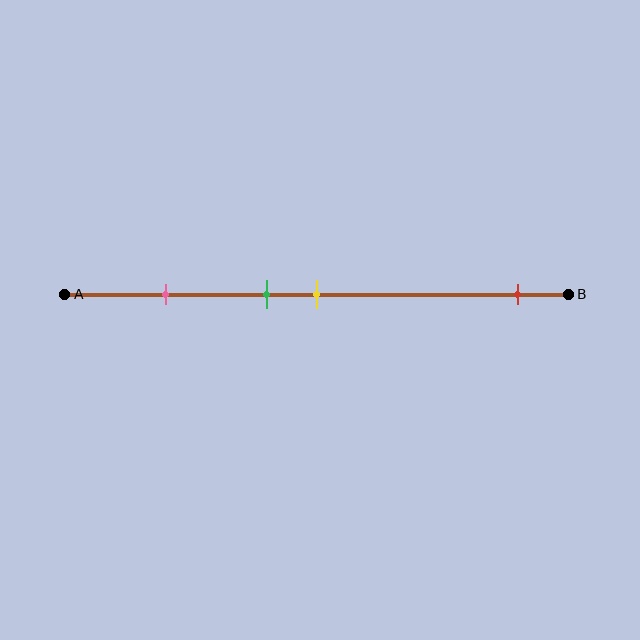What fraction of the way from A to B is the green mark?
The green mark is approximately 40% (0.4) of the way from A to B.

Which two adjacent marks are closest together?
The green and yellow marks are the closest adjacent pair.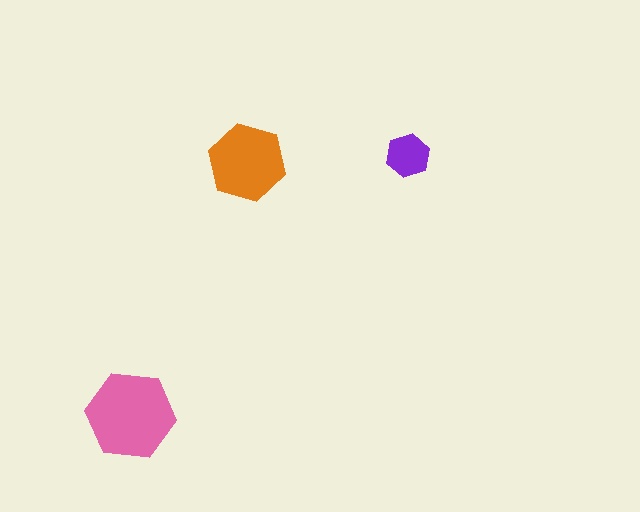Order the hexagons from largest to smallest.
the pink one, the orange one, the purple one.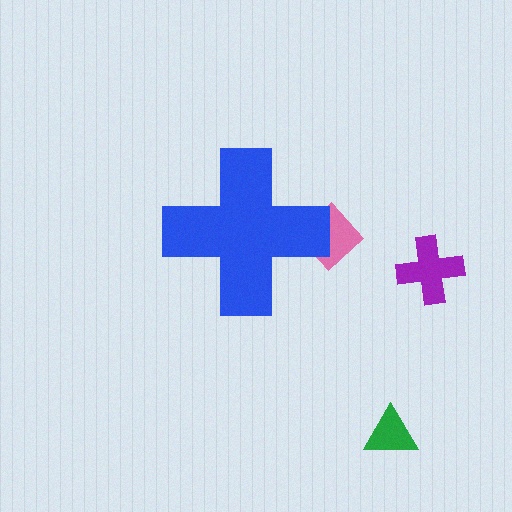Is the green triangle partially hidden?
No, the green triangle is fully visible.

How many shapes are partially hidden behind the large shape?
1 shape is partially hidden.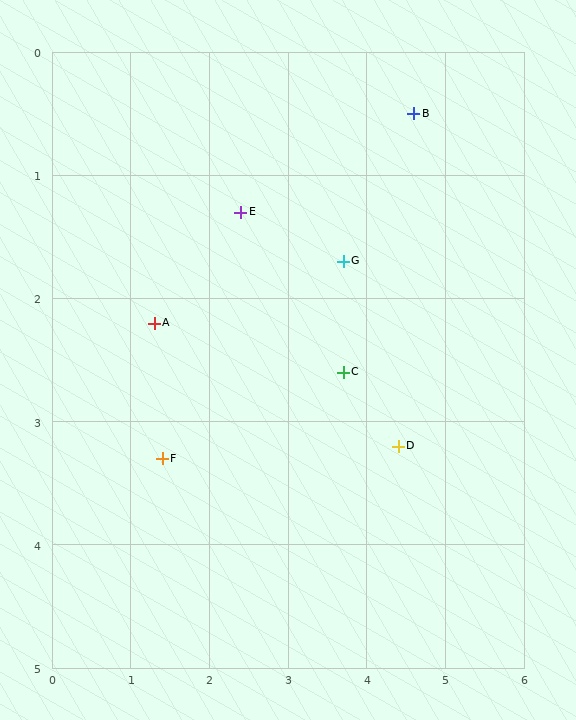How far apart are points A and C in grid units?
Points A and C are about 2.4 grid units apart.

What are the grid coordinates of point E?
Point E is at approximately (2.4, 1.3).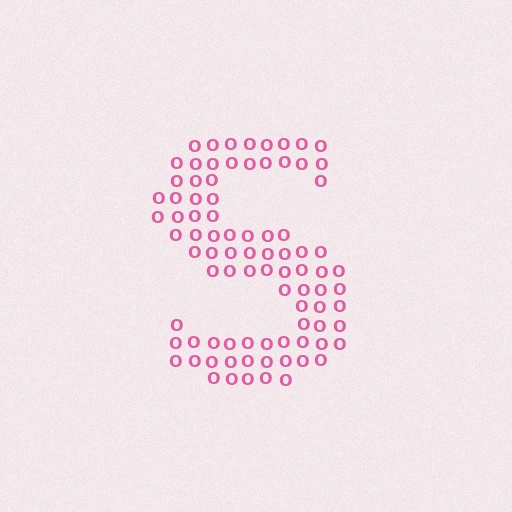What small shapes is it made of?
It is made of small letter O's.